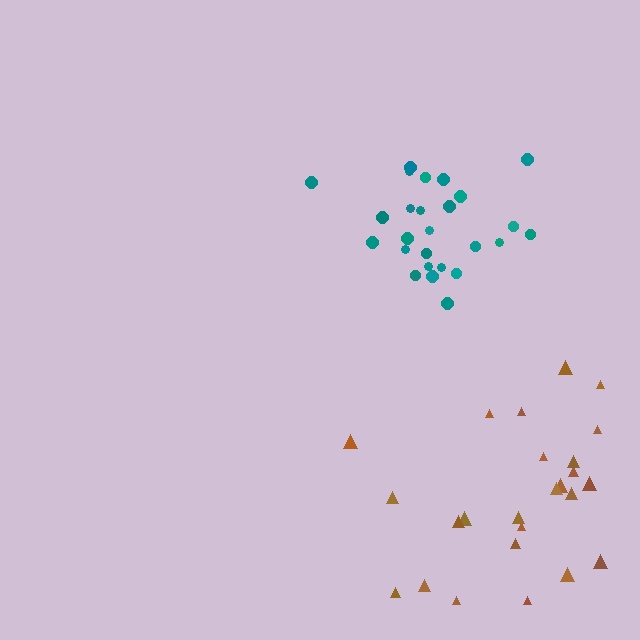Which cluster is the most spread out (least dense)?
Brown.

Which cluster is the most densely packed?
Teal.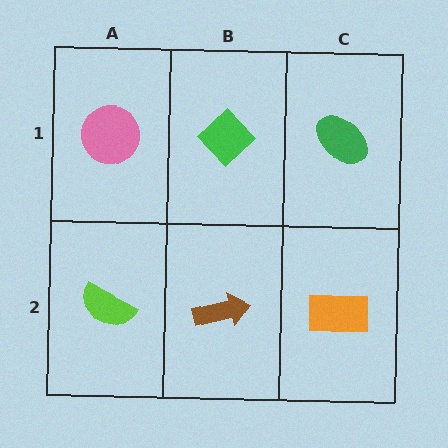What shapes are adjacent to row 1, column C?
An orange rectangle (row 2, column C), a green diamond (row 1, column B).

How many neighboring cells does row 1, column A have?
2.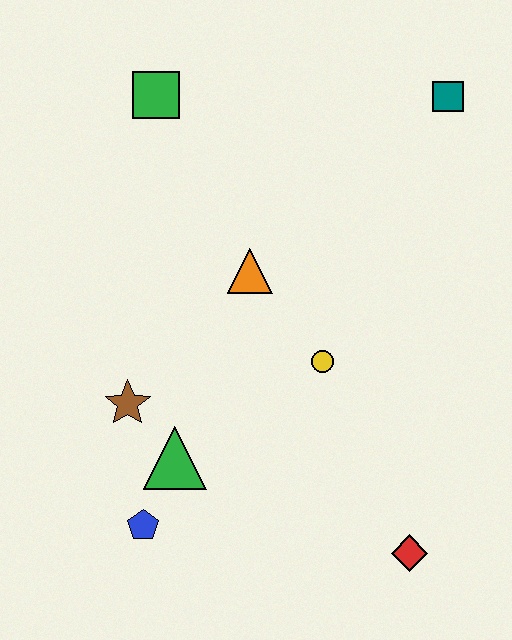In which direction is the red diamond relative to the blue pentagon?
The red diamond is to the right of the blue pentagon.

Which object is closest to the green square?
The orange triangle is closest to the green square.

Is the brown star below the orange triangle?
Yes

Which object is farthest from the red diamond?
The green square is farthest from the red diamond.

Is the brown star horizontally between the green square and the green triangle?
No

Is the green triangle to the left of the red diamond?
Yes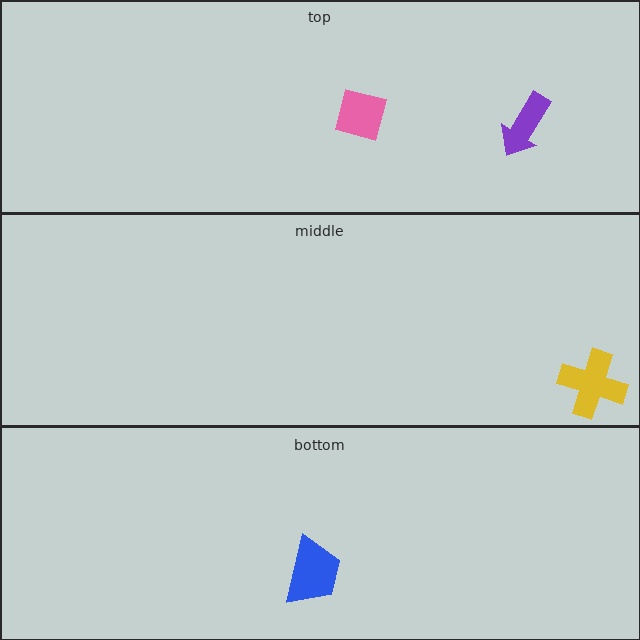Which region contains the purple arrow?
The top region.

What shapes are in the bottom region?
The blue trapezoid.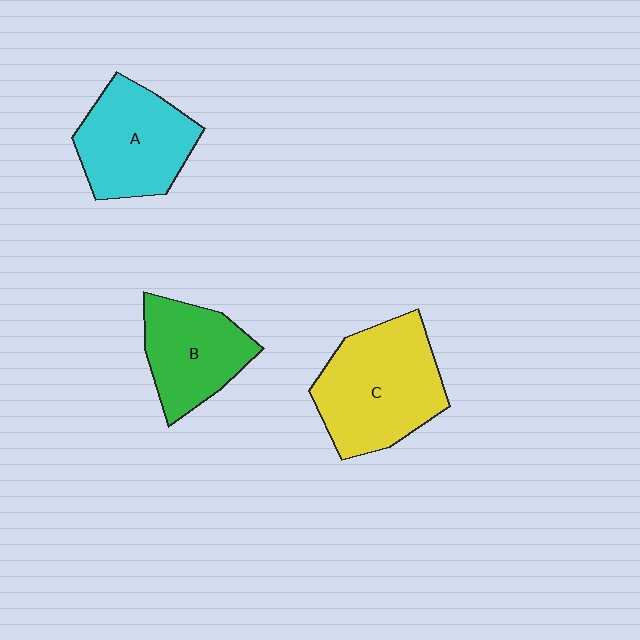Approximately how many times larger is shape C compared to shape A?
Approximately 1.2 times.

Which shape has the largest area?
Shape C (yellow).